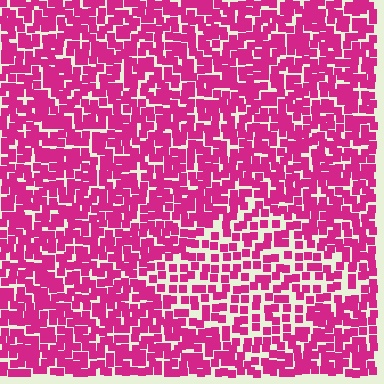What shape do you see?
I see a diamond.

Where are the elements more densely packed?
The elements are more densely packed outside the diamond boundary.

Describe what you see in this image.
The image contains small magenta elements arranged at two different densities. A diamond-shaped region is visible where the elements are less densely packed than the surrounding area.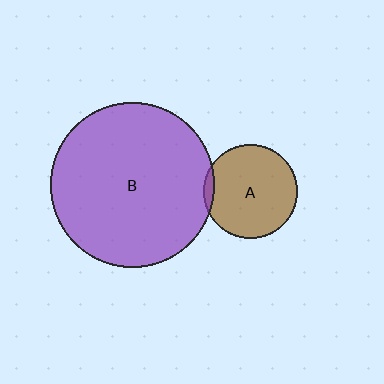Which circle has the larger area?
Circle B (purple).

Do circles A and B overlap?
Yes.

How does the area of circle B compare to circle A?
Approximately 3.1 times.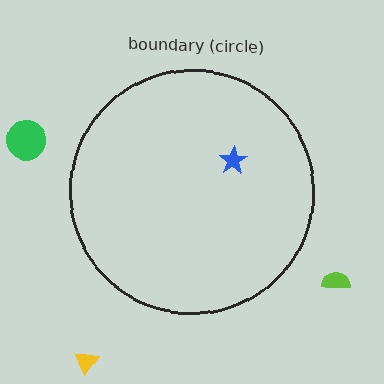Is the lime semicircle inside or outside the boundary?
Outside.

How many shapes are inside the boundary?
1 inside, 3 outside.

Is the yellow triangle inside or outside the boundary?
Outside.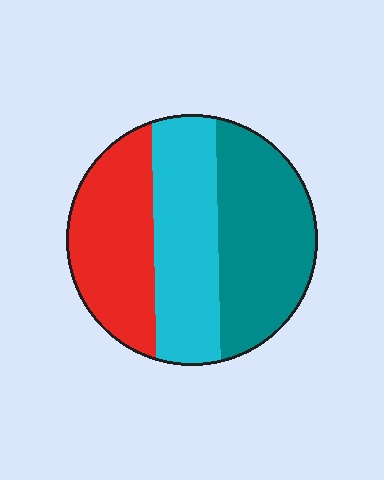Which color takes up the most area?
Teal, at roughly 35%.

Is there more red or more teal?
Teal.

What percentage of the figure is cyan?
Cyan covers 32% of the figure.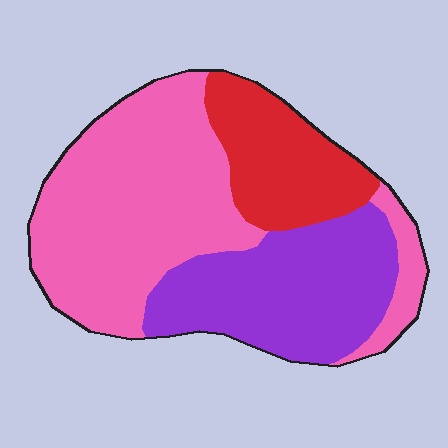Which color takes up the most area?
Pink, at roughly 50%.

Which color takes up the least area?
Red, at roughly 20%.